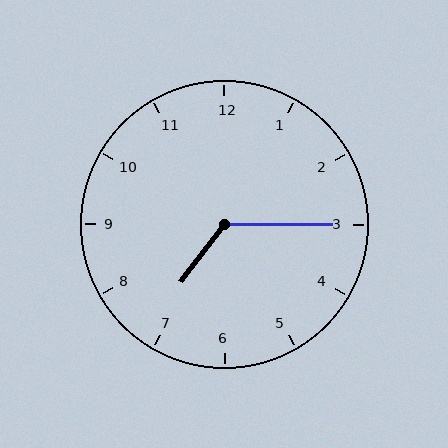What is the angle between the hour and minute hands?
Approximately 128 degrees.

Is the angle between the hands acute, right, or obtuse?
It is obtuse.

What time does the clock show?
7:15.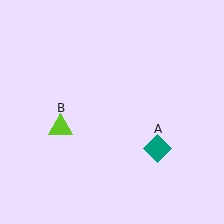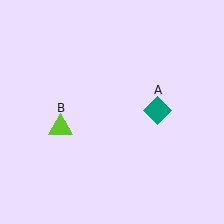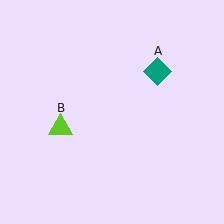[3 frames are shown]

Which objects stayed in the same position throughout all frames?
Lime triangle (object B) remained stationary.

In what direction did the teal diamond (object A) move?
The teal diamond (object A) moved up.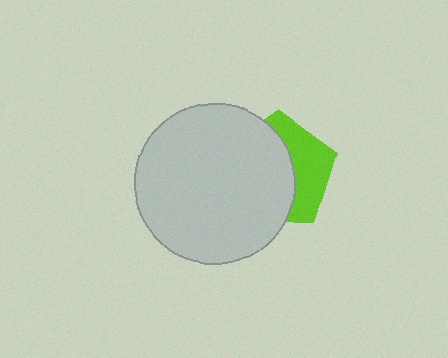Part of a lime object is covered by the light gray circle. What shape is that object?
It is a pentagon.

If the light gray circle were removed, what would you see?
You would see the complete lime pentagon.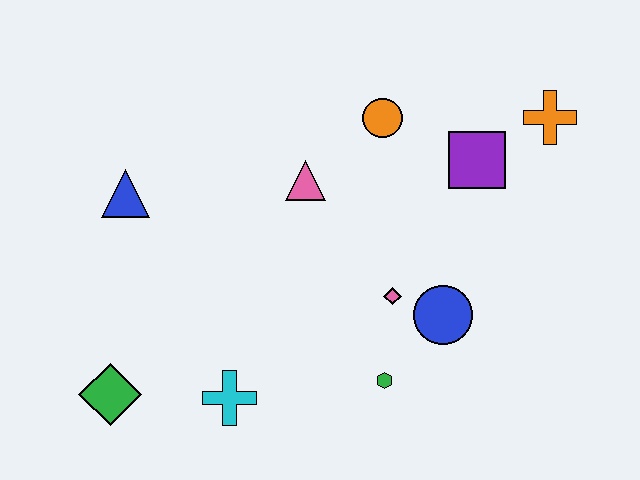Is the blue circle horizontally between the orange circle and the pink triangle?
No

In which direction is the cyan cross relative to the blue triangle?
The cyan cross is below the blue triangle.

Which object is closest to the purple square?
The orange cross is closest to the purple square.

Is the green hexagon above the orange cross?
No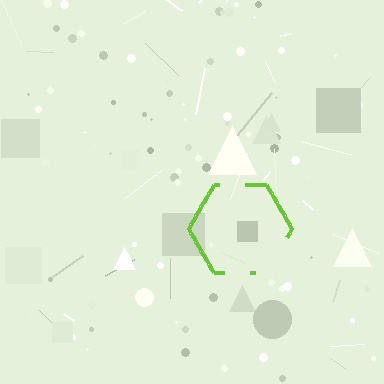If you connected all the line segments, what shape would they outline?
They would outline a hexagon.